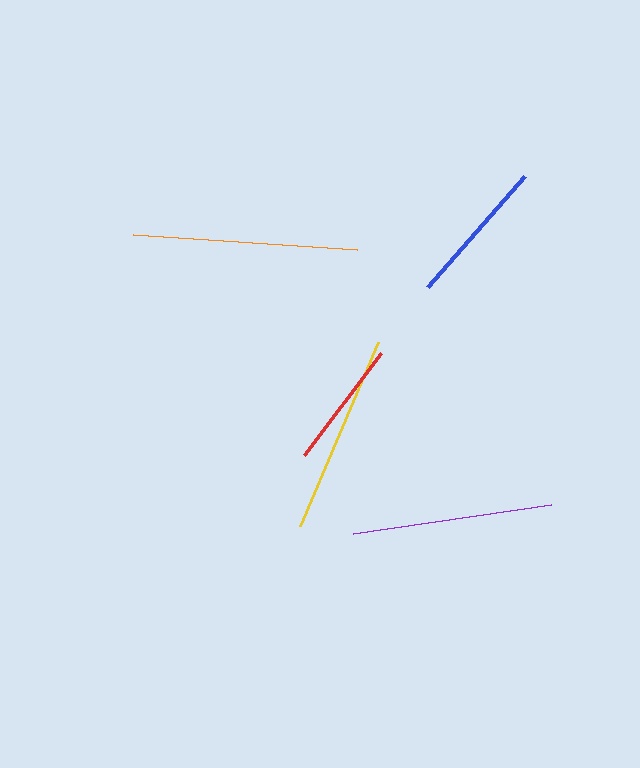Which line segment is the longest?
The orange line is the longest at approximately 225 pixels.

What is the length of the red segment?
The red segment is approximately 128 pixels long.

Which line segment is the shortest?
The red line is the shortest at approximately 128 pixels.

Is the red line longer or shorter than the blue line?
The blue line is longer than the red line.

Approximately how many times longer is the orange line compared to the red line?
The orange line is approximately 1.8 times the length of the red line.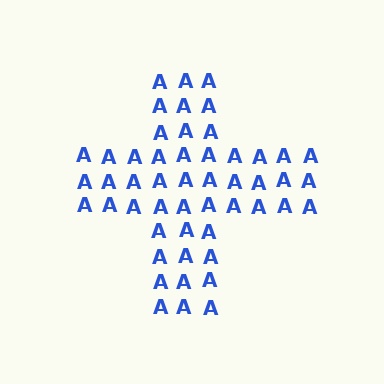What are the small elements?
The small elements are letter A's.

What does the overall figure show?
The overall figure shows a cross.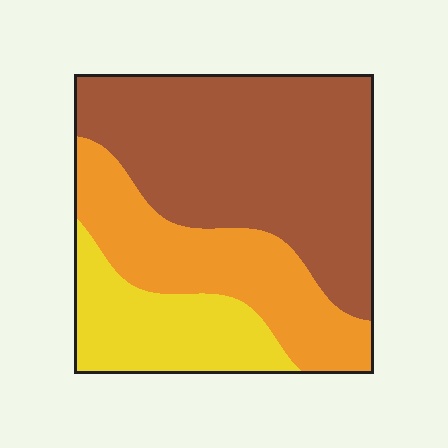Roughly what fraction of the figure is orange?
Orange covers 28% of the figure.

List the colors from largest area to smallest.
From largest to smallest: brown, orange, yellow.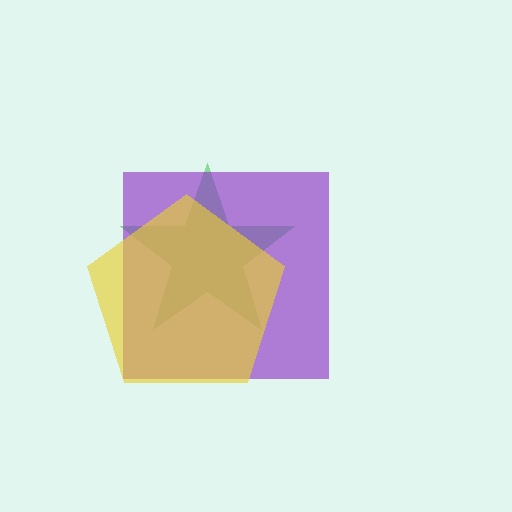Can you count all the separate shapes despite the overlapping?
Yes, there are 3 separate shapes.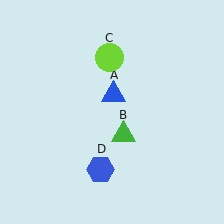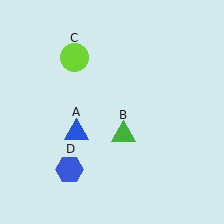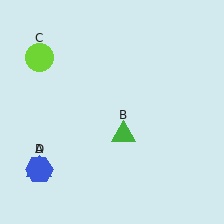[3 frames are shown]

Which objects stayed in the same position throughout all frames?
Green triangle (object B) remained stationary.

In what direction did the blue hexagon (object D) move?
The blue hexagon (object D) moved left.